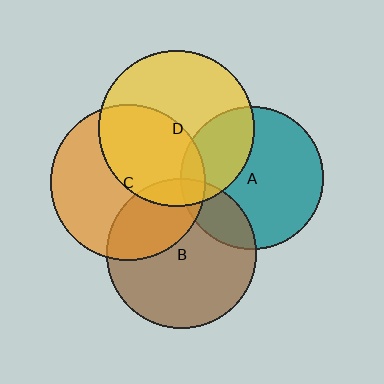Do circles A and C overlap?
Yes.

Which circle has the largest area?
Circle D (yellow).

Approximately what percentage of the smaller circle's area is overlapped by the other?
Approximately 10%.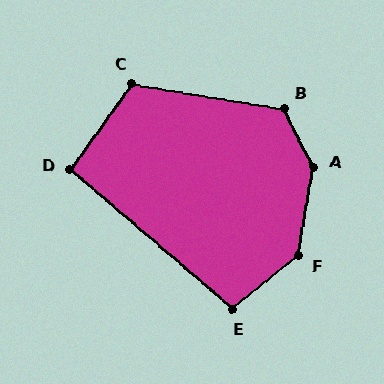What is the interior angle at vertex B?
Approximately 126 degrees (obtuse).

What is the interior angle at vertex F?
Approximately 139 degrees (obtuse).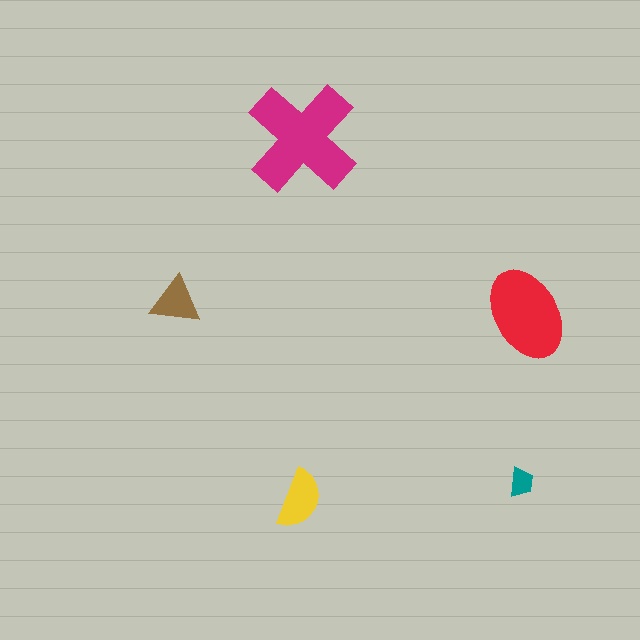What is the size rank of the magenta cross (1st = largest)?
1st.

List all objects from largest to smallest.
The magenta cross, the red ellipse, the yellow semicircle, the brown triangle, the teal trapezoid.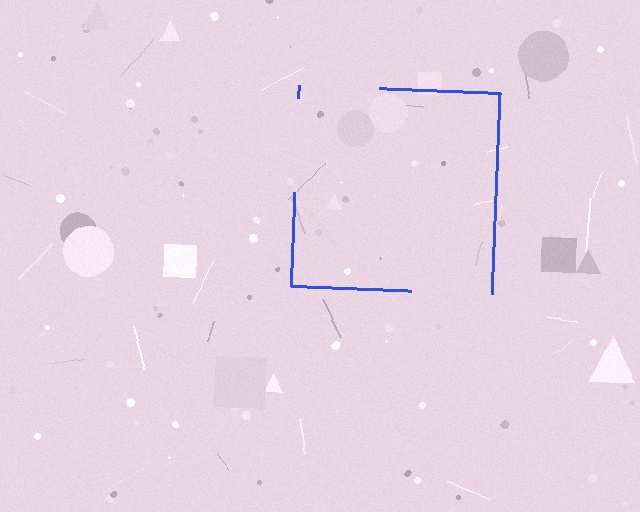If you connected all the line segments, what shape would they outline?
They would outline a square.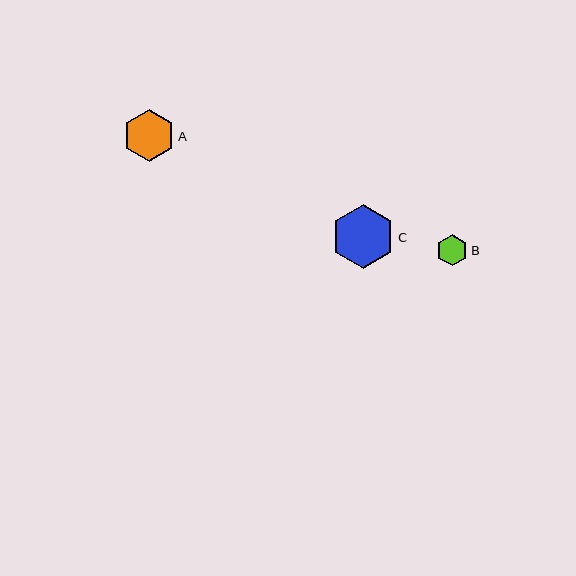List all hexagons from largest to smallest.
From largest to smallest: C, A, B.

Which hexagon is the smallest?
Hexagon B is the smallest with a size of approximately 31 pixels.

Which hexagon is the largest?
Hexagon C is the largest with a size of approximately 64 pixels.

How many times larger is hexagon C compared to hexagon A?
Hexagon C is approximately 1.2 times the size of hexagon A.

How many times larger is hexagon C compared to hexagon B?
Hexagon C is approximately 2.0 times the size of hexagon B.